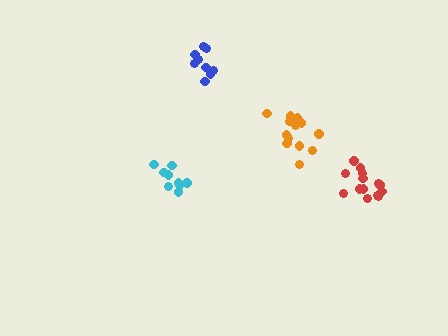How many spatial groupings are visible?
There are 4 spatial groupings.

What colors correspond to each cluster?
The clusters are colored: blue, cyan, red, orange.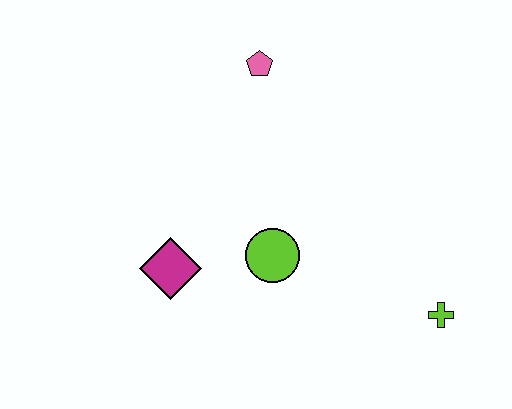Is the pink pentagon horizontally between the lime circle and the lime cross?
No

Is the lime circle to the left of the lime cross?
Yes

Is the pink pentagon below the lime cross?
No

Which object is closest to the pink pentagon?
The lime circle is closest to the pink pentagon.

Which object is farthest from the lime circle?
The pink pentagon is farthest from the lime circle.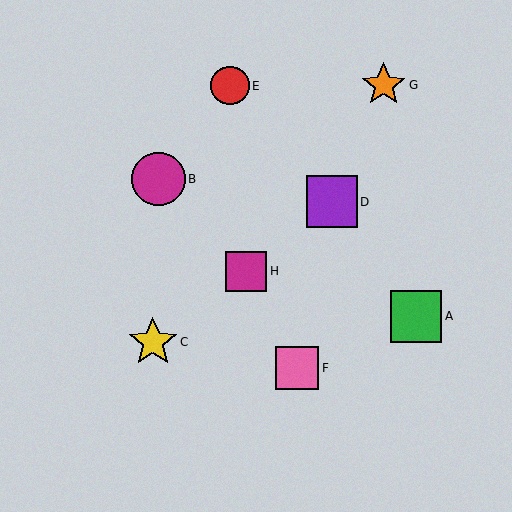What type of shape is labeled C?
Shape C is a yellow star.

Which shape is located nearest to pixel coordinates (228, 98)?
The red circle (labeled E) at (230, 86) is nearest to that location.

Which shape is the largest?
The magenta circle (labeled B) is the largest.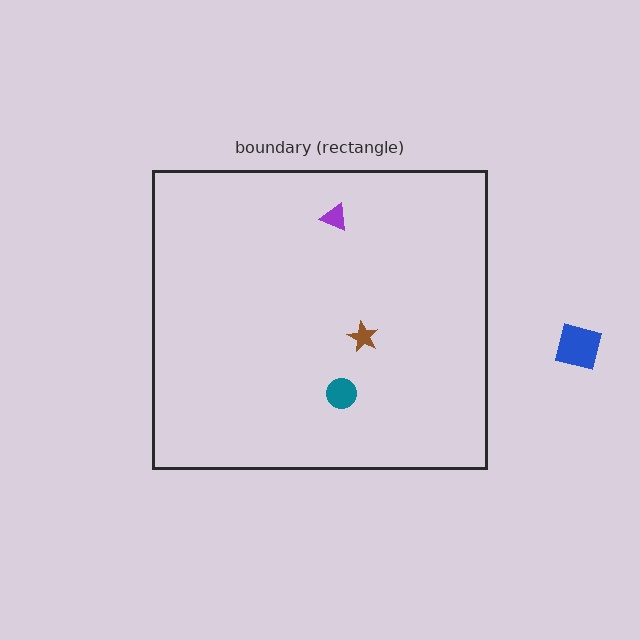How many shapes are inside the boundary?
3 inside, 1 outside.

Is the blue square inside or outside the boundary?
Outside.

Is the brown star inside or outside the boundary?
Inside.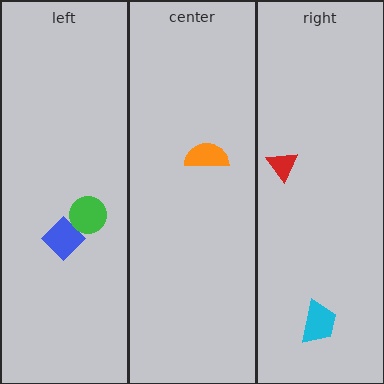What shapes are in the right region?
The red triangle, the cyan trapezoid.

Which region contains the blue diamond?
The left region.